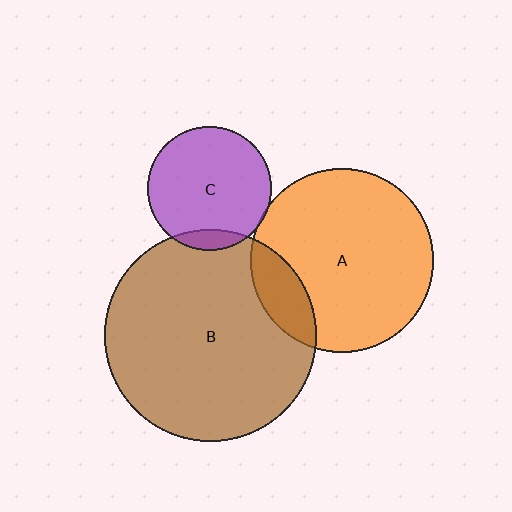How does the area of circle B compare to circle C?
Approximately 2.9 times.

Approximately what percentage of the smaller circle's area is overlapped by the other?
Approximately 15%.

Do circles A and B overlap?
Yes.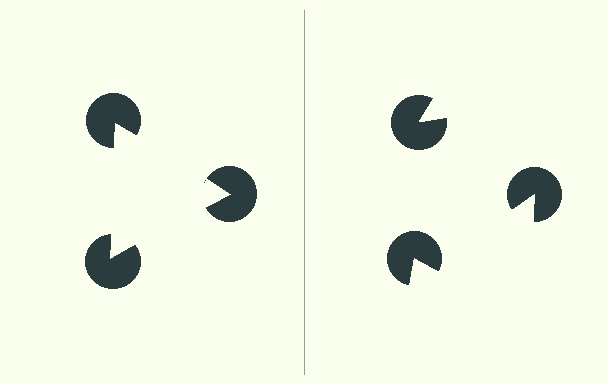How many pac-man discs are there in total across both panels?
6 — 3 on each side.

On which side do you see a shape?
An illusory triangle appears on the left side. On the right side the wedge cuts are rotated, so no coherent shape forms.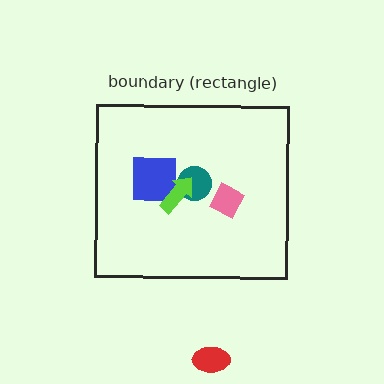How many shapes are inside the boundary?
4 inside, 1 outside.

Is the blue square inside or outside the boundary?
Inside.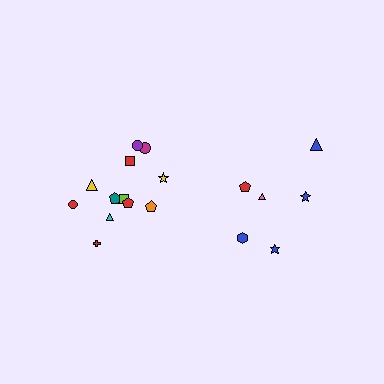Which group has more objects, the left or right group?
The left group.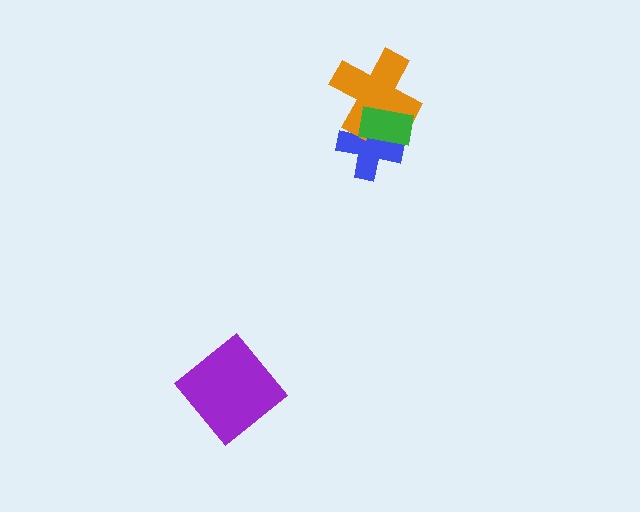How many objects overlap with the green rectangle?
2 objects overlap with the green rectangle.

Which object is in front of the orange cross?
The green rectangle is in front of the orange cross.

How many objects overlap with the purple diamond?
0 objects overlap with the purple diamond.